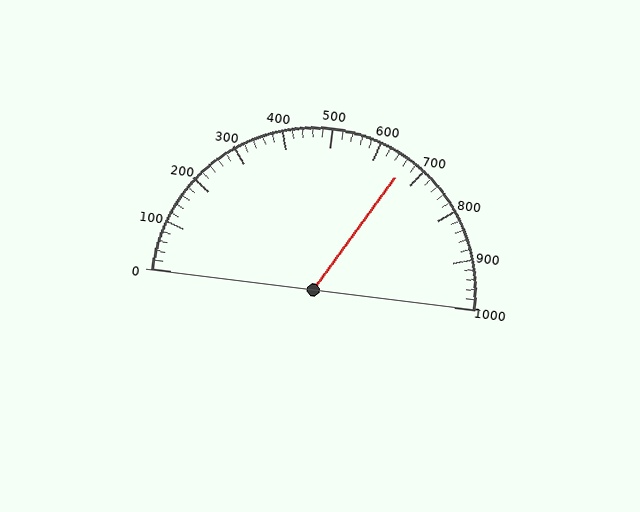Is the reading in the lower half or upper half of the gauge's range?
The reading is in the upper half of the range (0 to 1000).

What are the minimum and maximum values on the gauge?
The gauge ranges from 0 to 1000.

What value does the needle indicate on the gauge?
The needle indicates approximately 660.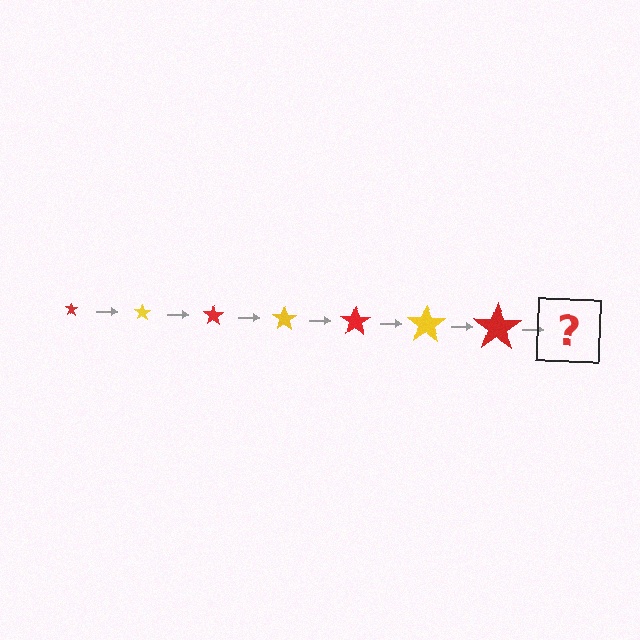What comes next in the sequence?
The next element should be a yellow star, larger than the previous one.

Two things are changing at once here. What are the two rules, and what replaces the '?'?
The two rules are that the star grows larger each step and the color cycles through red and yellow. The '?' should be a yellow star, larger than the previous one.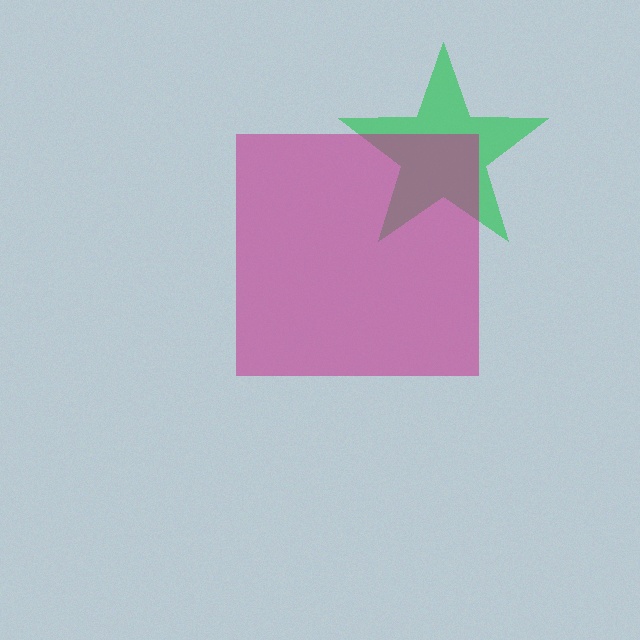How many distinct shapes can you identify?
There are 2 distinct shapes: a green star, a magenta square.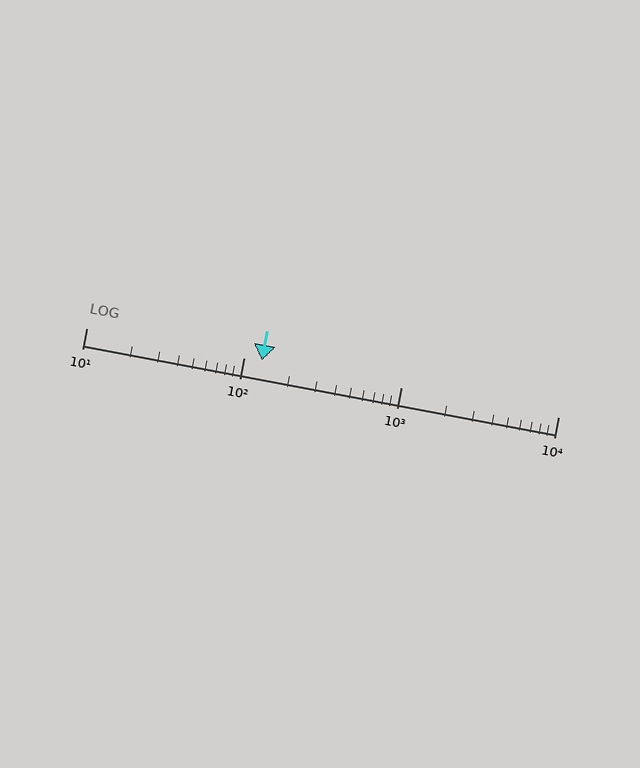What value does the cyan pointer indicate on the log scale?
The pointer indicates approximately 130.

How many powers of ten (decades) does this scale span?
The scale spans 3 decades, from 10 to 10000.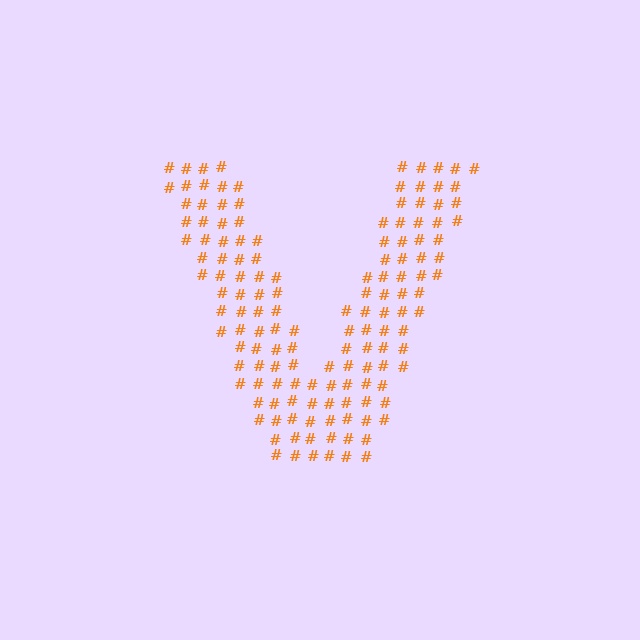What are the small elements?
The small elements are hash symbols.